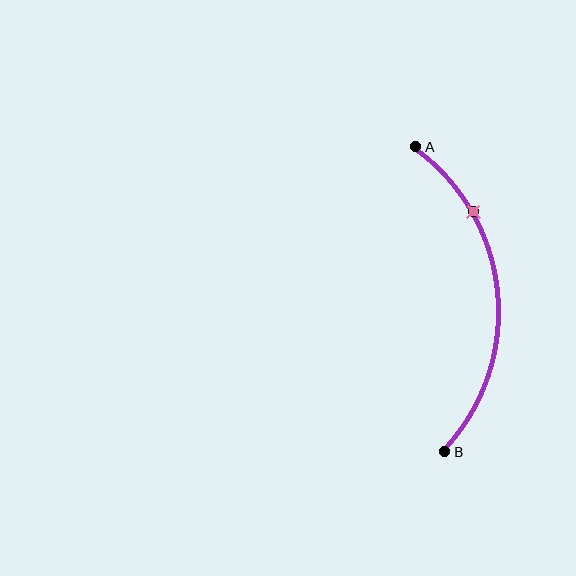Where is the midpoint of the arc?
The arc midpoint is the point on the curve farthest from the straight line joining A and B. It sits to the right of that line.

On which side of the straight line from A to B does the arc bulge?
The arc bulges to the right of the straight line connecting A and B.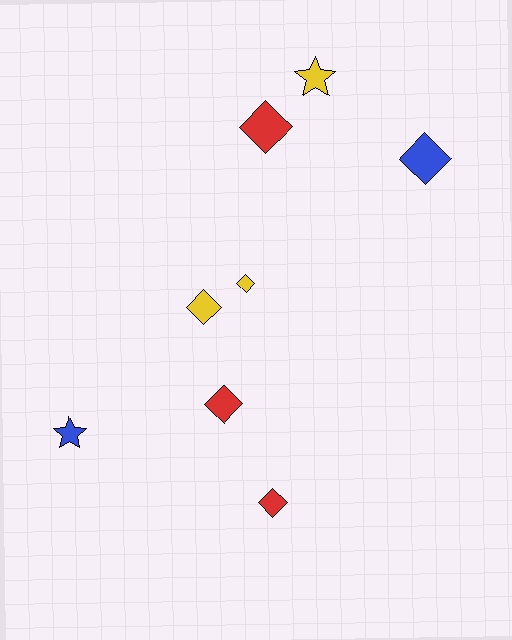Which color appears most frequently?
Yellow, with 3 objects.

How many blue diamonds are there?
There is 1 blue diamond.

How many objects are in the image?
There are 8 objects.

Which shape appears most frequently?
Diamond, with 6 objects.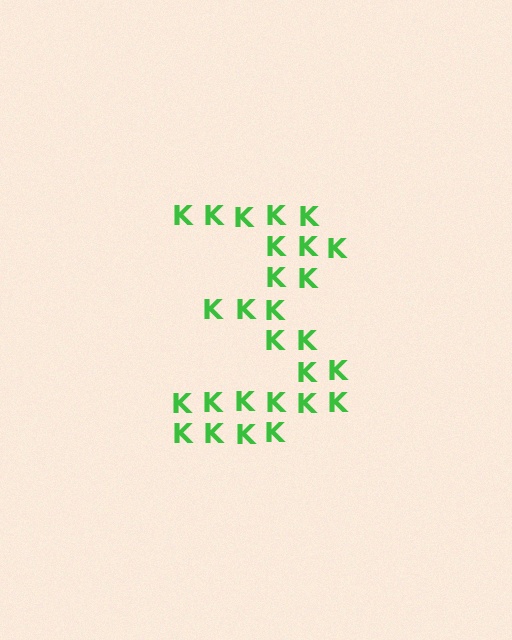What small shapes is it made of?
It is made of small letter K's.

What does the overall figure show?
The overall figure shows the digit 3.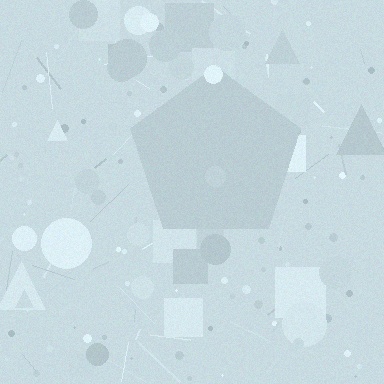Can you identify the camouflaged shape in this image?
The camouflaged shape is a pentagon.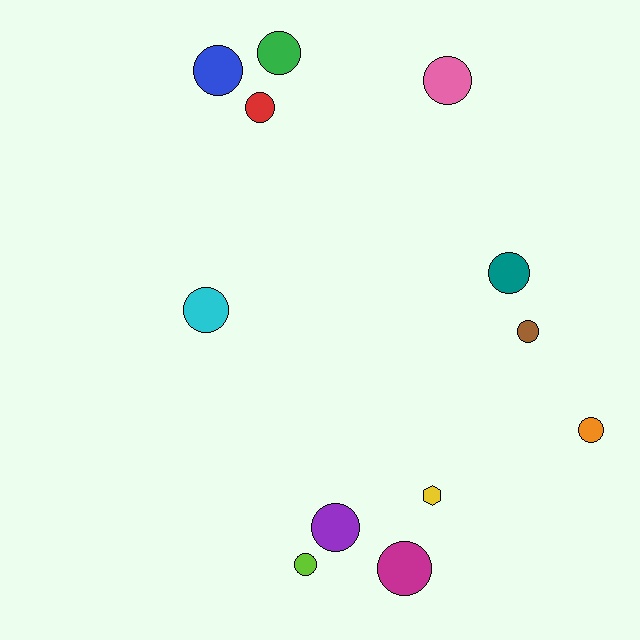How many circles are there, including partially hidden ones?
There are 11 circles.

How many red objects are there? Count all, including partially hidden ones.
There is 1 red object.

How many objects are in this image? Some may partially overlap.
There are 12 objects.